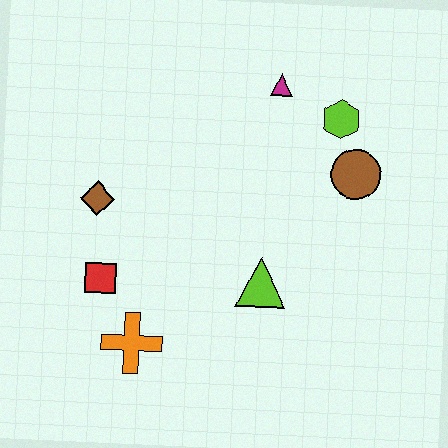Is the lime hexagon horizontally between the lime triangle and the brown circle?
Yes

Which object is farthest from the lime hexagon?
The orange cross is farthest from the lime hexagon.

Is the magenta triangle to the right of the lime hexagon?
No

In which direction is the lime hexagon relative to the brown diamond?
The lime hexagon is to the right of the brown diamond.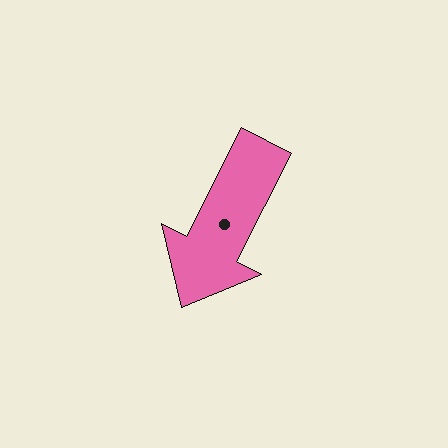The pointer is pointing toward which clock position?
Roughly 7 o'clock.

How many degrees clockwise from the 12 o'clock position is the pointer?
Approximately 207 degrees.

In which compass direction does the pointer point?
Southwest.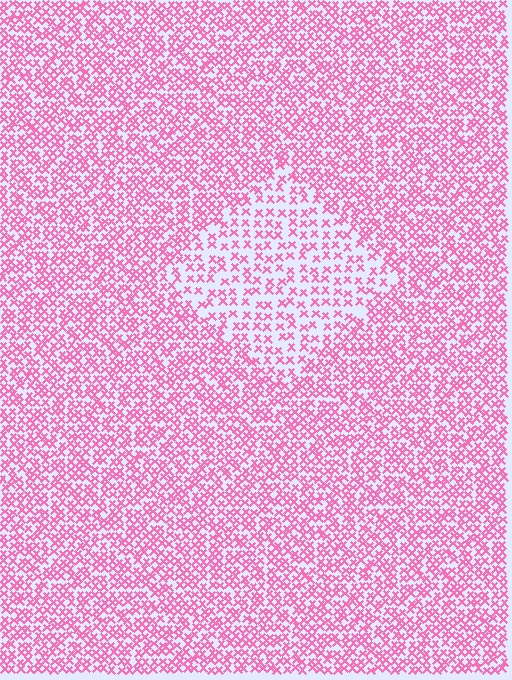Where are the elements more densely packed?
The elements are more densely packed outside the diamond boundary.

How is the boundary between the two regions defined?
The boundary is defined by a change in element density (approximately 1.9x ratio). All elements are the same color, size, and shape.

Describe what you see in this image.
The image contains small pink elements arranged at two different densities. A diamond-shaped region is visible where the elements are less densely packed than the surrounding area.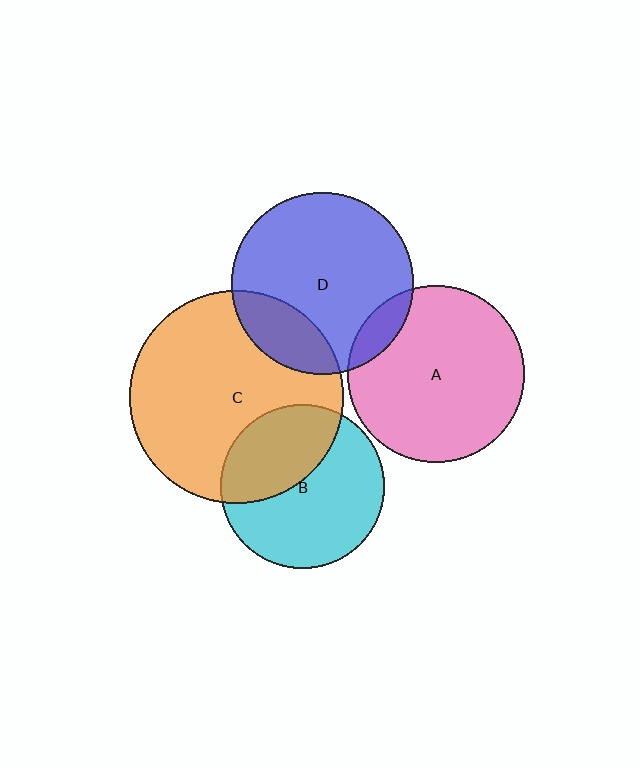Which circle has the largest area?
Circle C (orange).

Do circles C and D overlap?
Yes.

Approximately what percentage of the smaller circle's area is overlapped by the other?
Approximately 20%.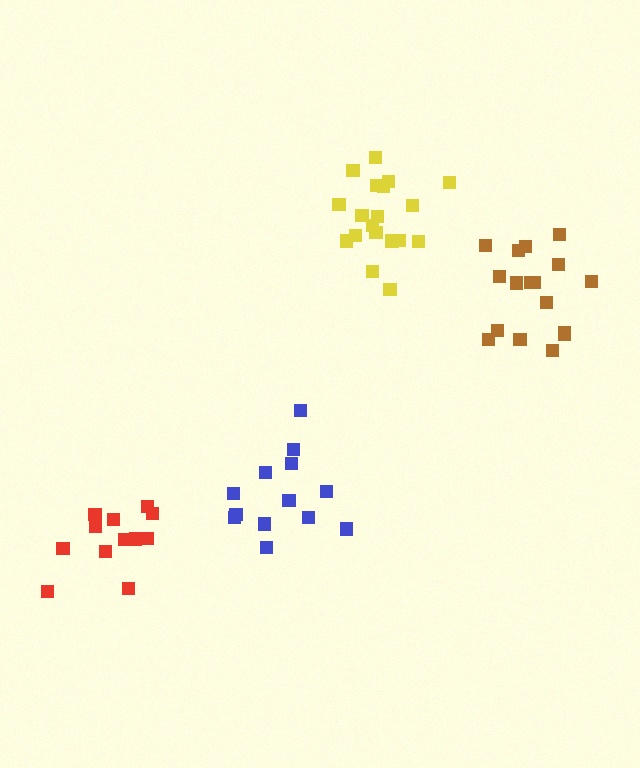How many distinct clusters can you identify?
There are 4 distinct clusters.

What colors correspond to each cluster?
The clusters are colored: brown, blue, red, yellow.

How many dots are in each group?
Group 1: 17 dots, Group 2: 13 dots, Group 3: 13 dots, Group 4: 19 dots (62 total).